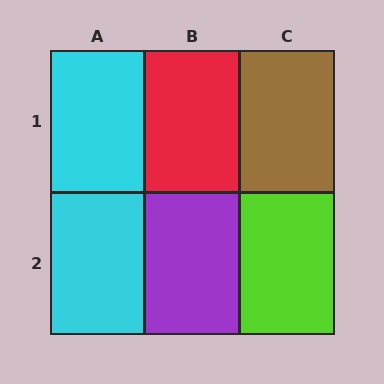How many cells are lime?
1 cell is lime.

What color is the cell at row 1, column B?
Red.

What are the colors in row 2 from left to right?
Cyan, purple, lime.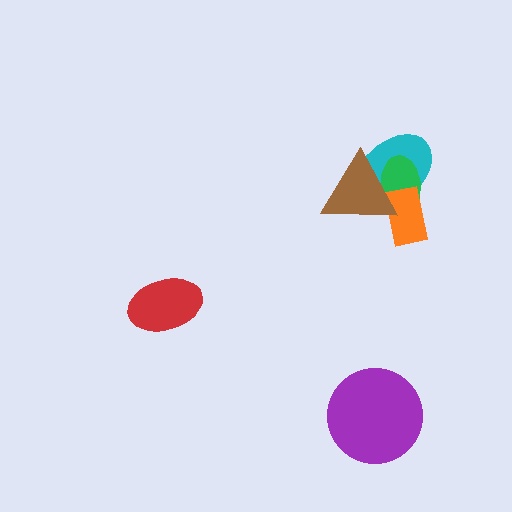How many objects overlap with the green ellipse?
3 objects overlap with the green ellipse.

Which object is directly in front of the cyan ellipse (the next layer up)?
The green ellipse is directly in front of the cyan ellipse.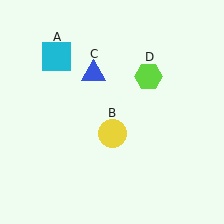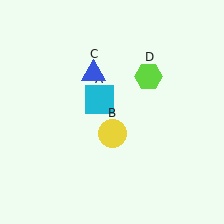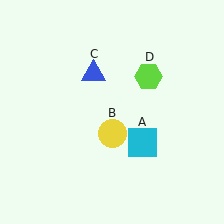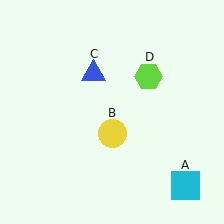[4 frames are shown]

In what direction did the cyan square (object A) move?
The cyan square (object A) moved down and to the right.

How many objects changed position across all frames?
1 object changed position: cyan square (object A).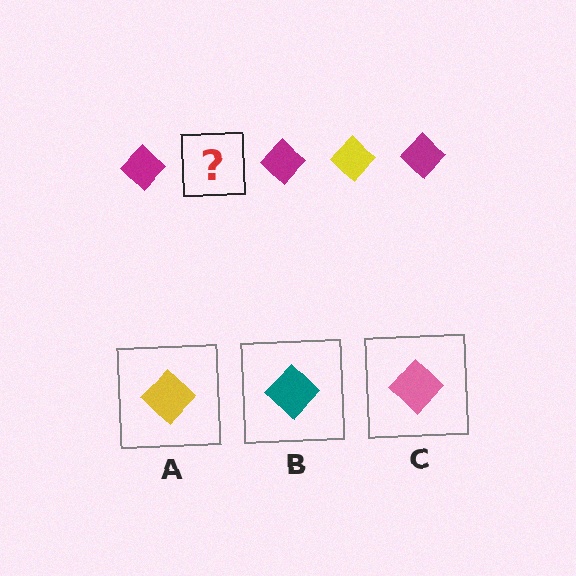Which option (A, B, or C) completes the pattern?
A.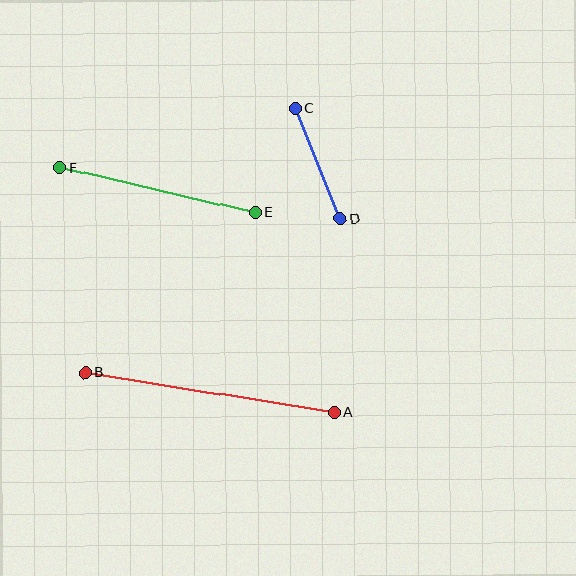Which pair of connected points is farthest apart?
Points A and B are farthest apart.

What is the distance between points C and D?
The distance is approximately 119 pixels.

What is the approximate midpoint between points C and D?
The midpoint is at approximately (317, 163) pixels.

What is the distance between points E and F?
The distance is approximately 201 pixels.